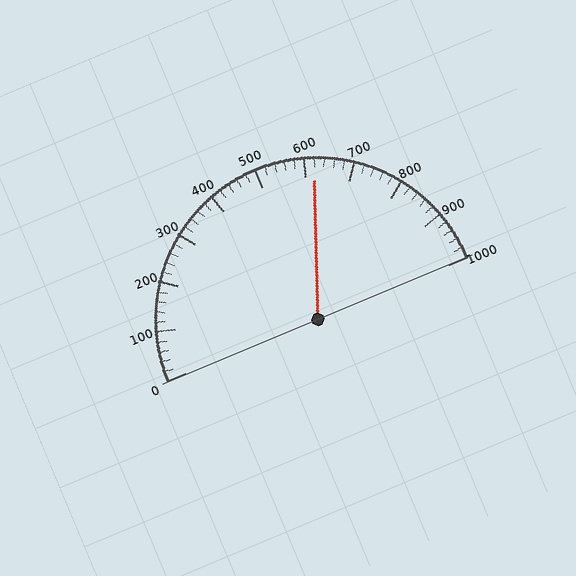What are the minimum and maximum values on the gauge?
The gauge ranges from 0 to 1000.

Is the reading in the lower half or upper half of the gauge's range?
The reading is in the upper half of the range (0 to 1000).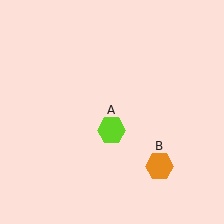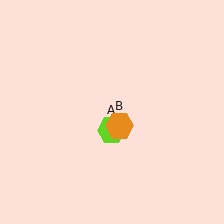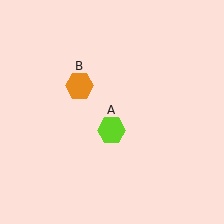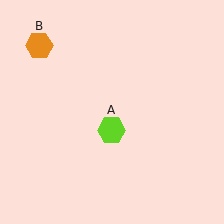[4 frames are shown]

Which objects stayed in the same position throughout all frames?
Lime hexagon (object A) remained stationary.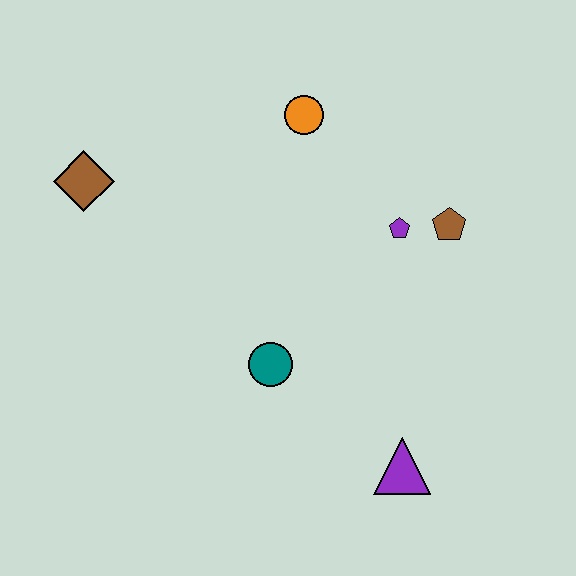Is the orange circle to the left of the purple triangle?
Yes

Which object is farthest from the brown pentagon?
The brown diamond is farthest from the brown pentagon.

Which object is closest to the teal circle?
The purple triangle is closest to the teal circle.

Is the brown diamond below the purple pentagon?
No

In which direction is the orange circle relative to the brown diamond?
The orange circle is to the right of the brown diamond.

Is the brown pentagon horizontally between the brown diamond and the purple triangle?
No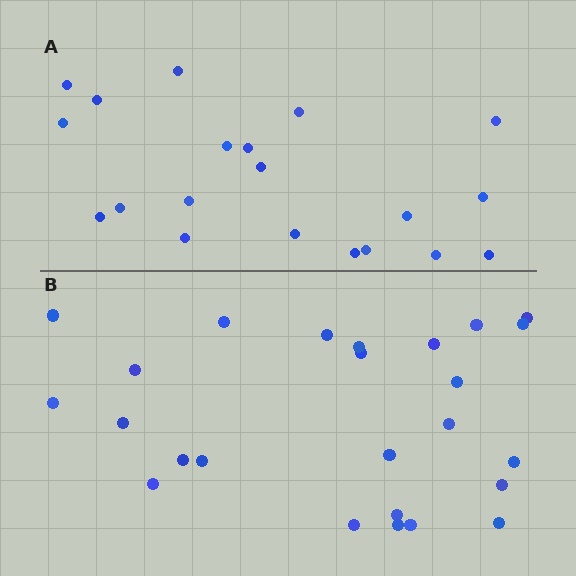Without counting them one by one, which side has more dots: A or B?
Region B (the bottom region) has more dots.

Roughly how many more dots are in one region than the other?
Region B has about 5 more dots than region A.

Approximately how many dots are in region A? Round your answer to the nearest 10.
About 20 dots.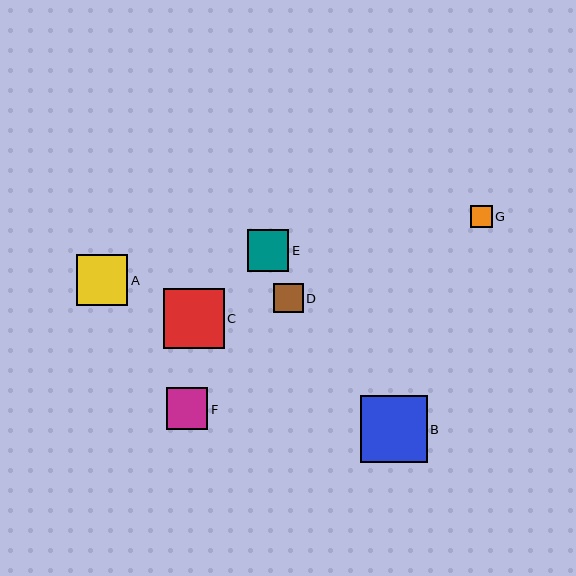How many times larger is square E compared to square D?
Square E is approximately 1.4 times the size of square D.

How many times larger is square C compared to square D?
Square C is approximately 2.1 times the size of square D.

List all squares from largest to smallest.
From largest to smallest: B, C, A, E, F, D, G.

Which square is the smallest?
Square G is the smallest with a size of approximately 22 pixels.